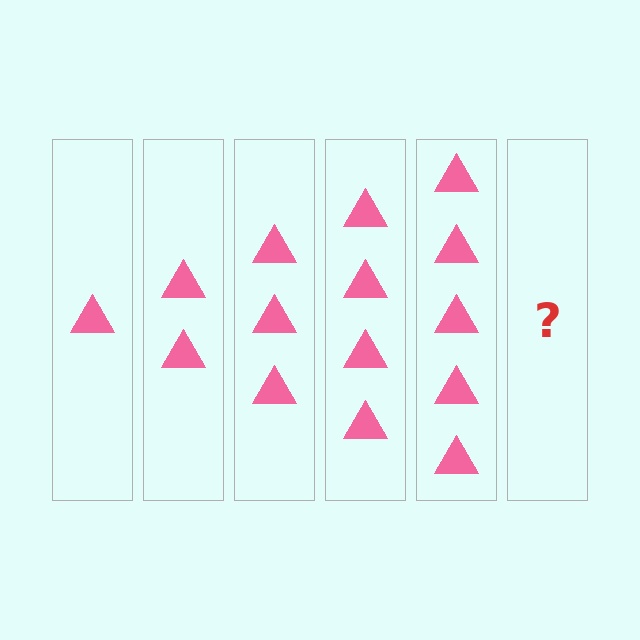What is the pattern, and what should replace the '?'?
The pattern is that each step adds one more triangle. The '?' should be 6 triangles.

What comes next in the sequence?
The next element should be 6 triangles.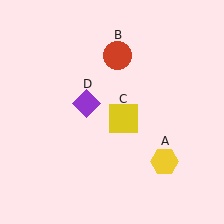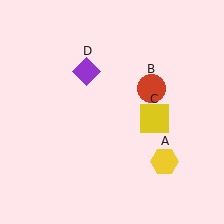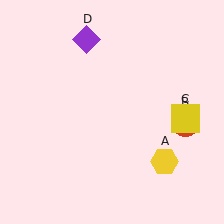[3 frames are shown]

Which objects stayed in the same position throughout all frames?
Yellow hexagon (object A) remained stationary.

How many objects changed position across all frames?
3 objects changed position: red circle (object B), yellow square (object C), purple diamond (object D).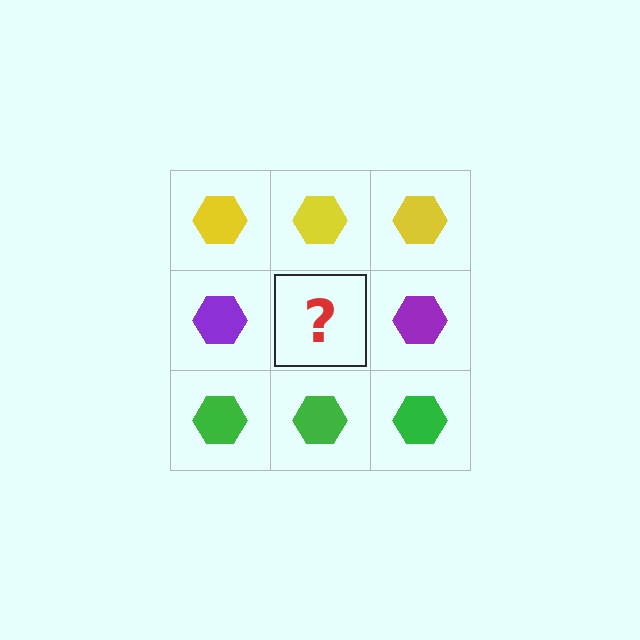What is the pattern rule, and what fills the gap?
The rule is that each row has a consistent color. The gap should be filled with a purple hexagon.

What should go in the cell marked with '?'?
The missing cell should contain a purple hexagon.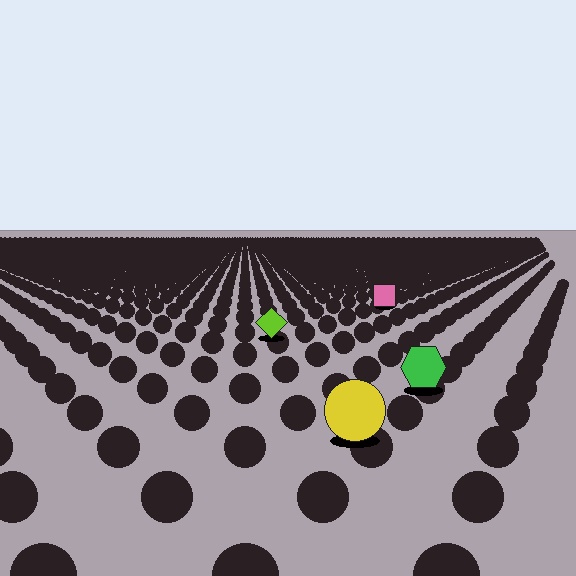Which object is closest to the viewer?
The yellow circle is closest. The texture marks near it are larger and more spread out.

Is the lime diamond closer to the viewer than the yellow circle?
No. The yellow circle is closer — you can tell from the texture gradient: the ground texture is coarser near it.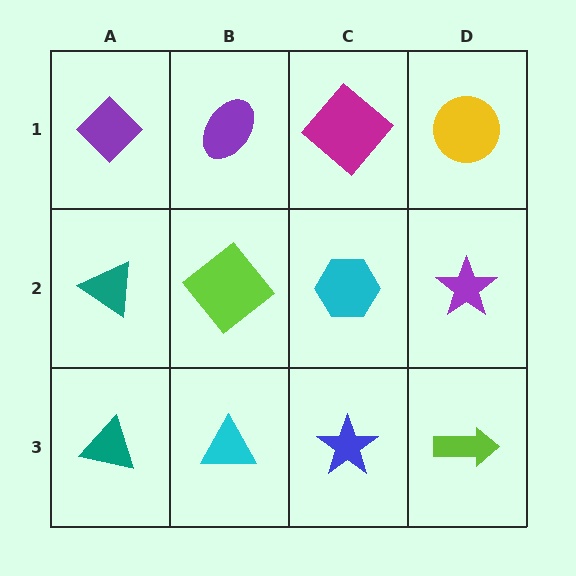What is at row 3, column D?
A lime arrow.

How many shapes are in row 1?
4 shapes.